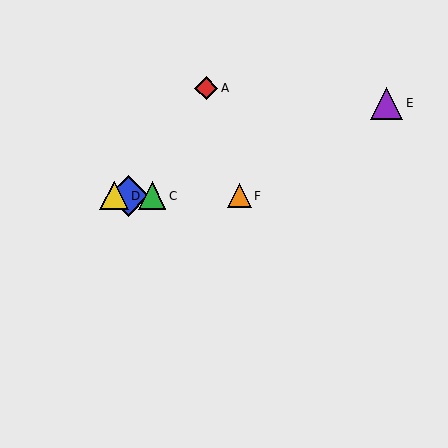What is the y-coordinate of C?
Object C is at y≈196.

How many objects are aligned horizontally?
4 objects (B, C, D, F) are aligned horizontally.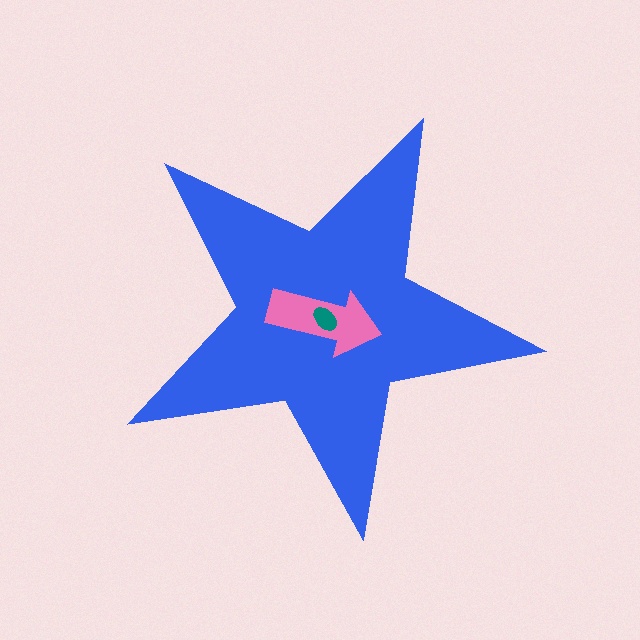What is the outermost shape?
The blue star.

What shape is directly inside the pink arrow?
The teal ellipse.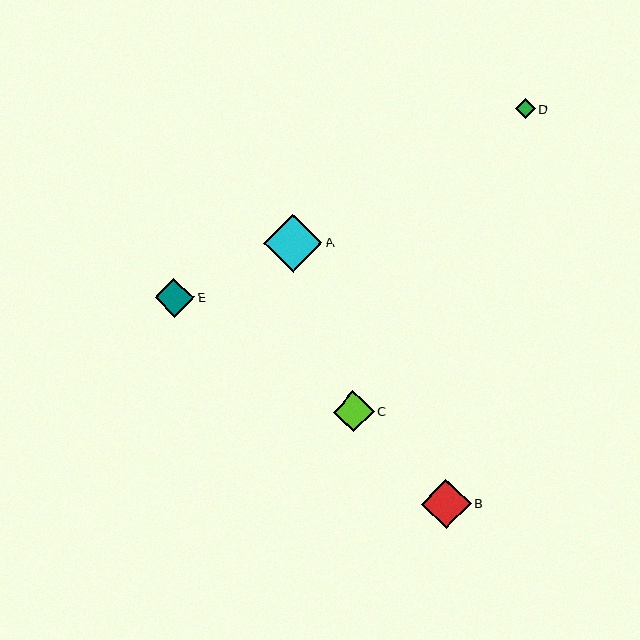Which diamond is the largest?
Diamond A is the largest with a size of approximately 58 pixels.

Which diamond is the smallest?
Diamond D is the smallest with a size of approximately 19 pixels.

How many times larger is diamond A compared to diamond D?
Diamond A is approximately 3.0 times the size of diamond D.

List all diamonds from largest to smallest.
From largest to smallest: A, B, C, E, D.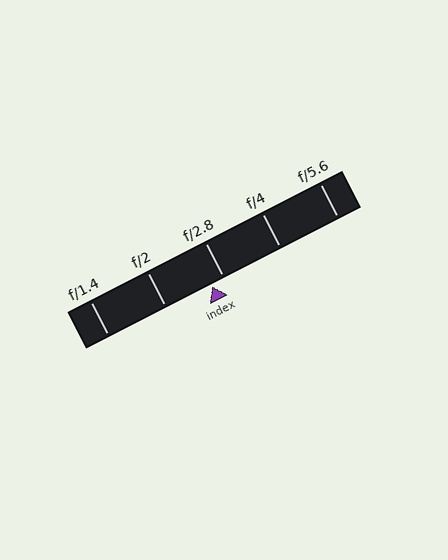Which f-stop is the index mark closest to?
The index mark is closest to f/2.8.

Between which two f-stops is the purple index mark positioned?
The index mark is between f/2 and f/2.8.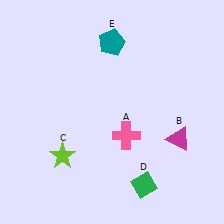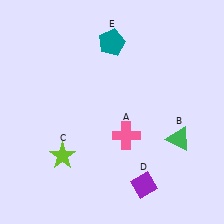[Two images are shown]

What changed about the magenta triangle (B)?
In Image 1, B is magenta. In Image 2, it changed to green.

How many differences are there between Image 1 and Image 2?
There are 2 differences between the two images.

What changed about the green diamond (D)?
In Image 1, D is green. In Image 2, it changed to purple.